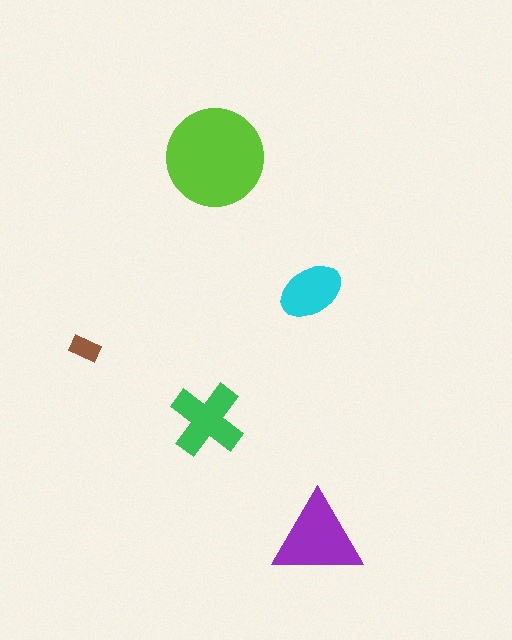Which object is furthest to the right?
The purple triangle is rightmost.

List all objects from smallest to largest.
The brown rectangle, the cyan ellipse, the green cross, the purple triangle, the lime circle.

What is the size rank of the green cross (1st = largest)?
3rd.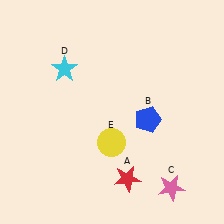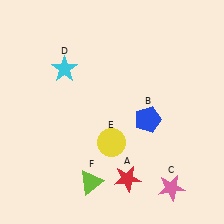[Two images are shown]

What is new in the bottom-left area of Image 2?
A lime triangle (F) was added in the bottom-left area of Image 2.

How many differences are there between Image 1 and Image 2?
There is 1 difference between the two images.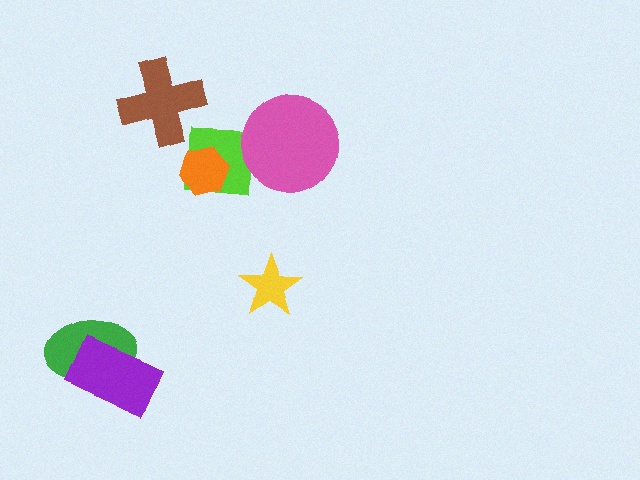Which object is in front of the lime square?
The orange hexagon is in front of the lime square.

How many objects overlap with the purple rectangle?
1 object overlaps with the purple rectangle.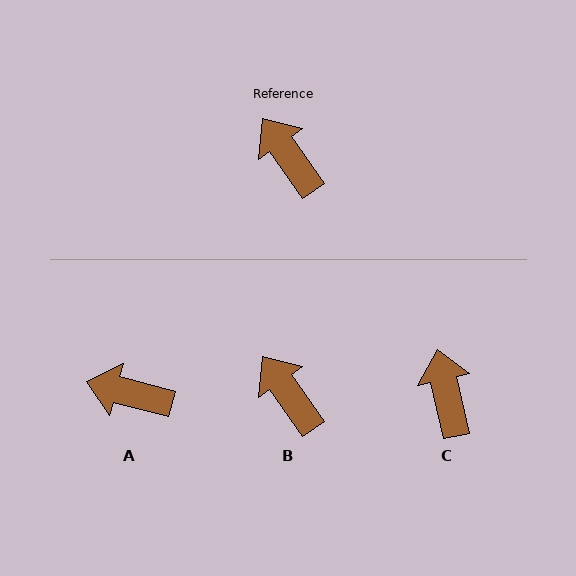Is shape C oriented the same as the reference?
No, it is off by about 23 degrees.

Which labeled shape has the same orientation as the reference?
B.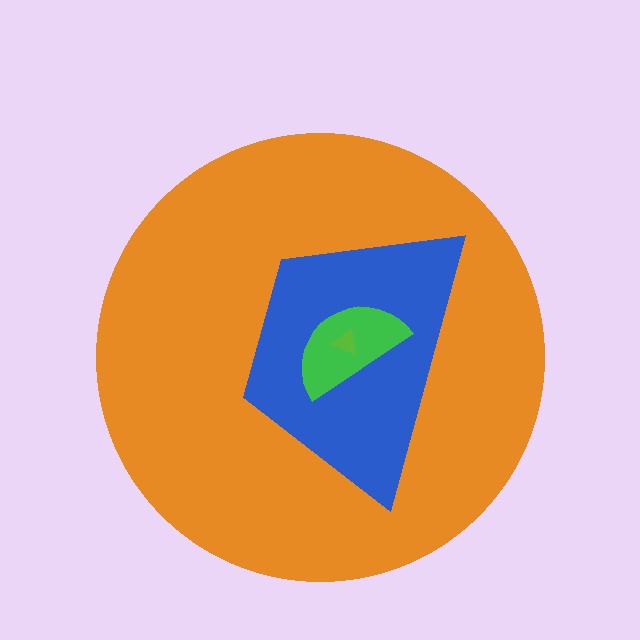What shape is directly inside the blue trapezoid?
The green semicircle.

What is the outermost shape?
The orange circle.